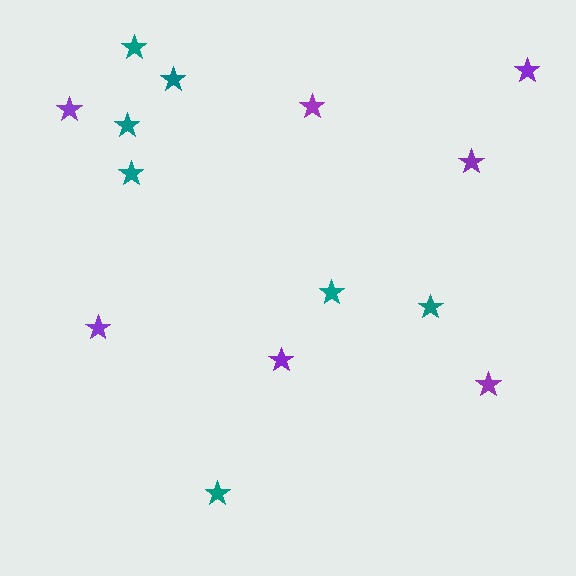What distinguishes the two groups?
There are 2 groups: one group of purple stars (7) and one group of teal stars (7).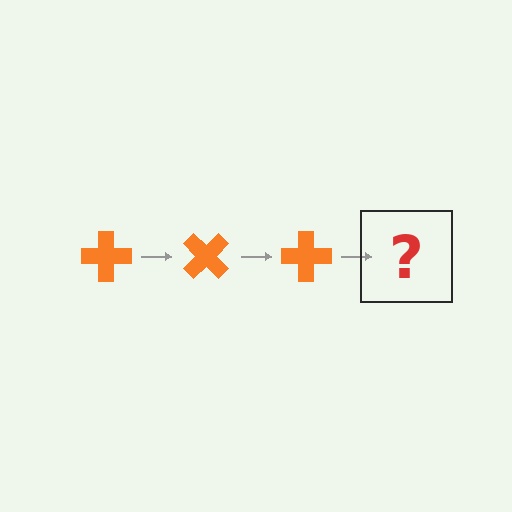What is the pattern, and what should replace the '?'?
The pattern is that the cross rotates 45 degrees each step. The '?' should be an orange cross rotated 135 degrees.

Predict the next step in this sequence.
The next step is an orange cross rotated 135 degrees.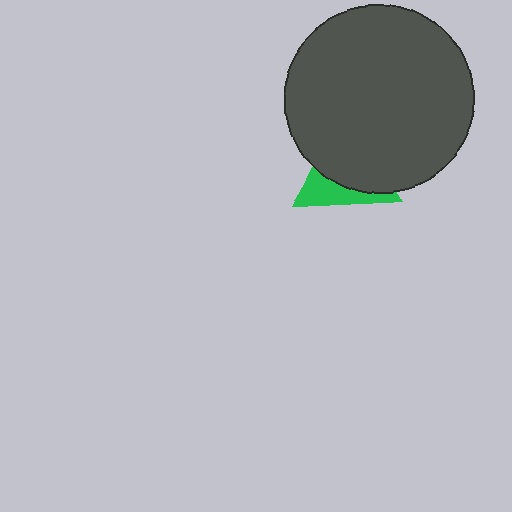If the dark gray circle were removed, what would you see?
You would see the complete green triangle.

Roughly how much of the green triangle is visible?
A small part of it is visible (roughly 36%).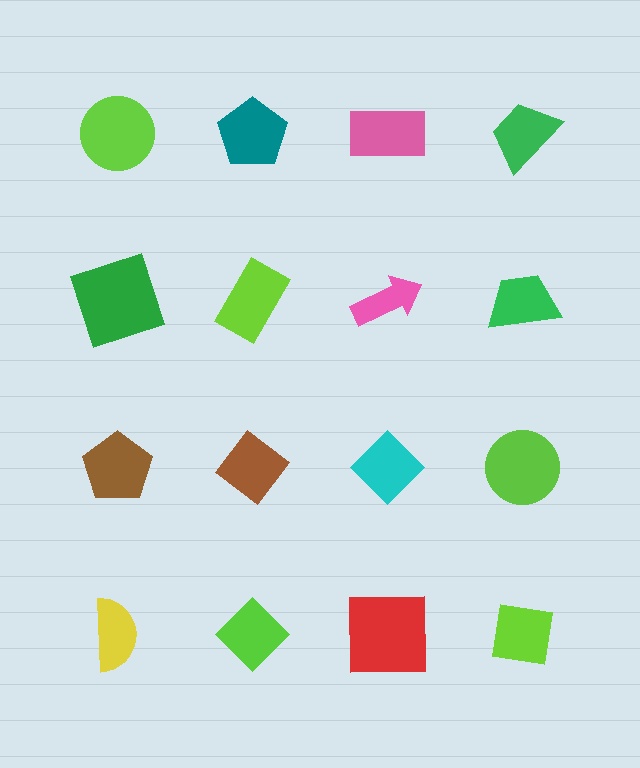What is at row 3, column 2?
A brown diamond.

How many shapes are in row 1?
4 shapes.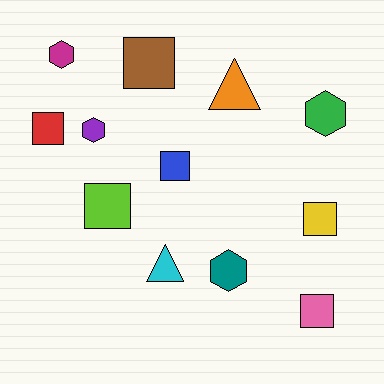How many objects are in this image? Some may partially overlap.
There are 12 objects.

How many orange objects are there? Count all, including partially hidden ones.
There is 1 orange object.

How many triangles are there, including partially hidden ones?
There are 2 triangles.